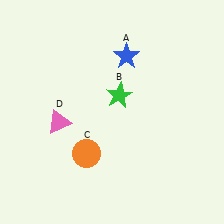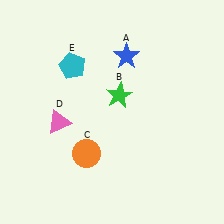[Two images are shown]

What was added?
A cyan pentagon (E) was added in Image 2.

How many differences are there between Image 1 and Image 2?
There is 1 difference between the two images.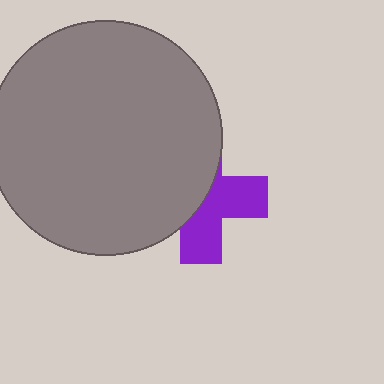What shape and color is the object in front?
The object in front is a gray circle.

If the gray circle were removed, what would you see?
You would see the complete purple cross.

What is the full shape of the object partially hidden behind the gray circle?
The partially hidden object is a purple cross.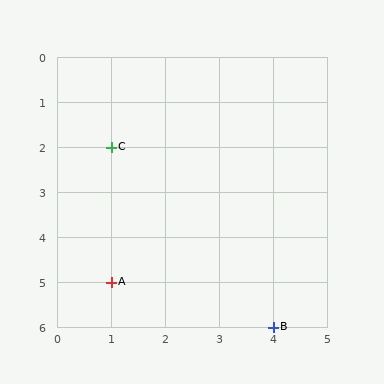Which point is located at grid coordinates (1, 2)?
Point C is at (1, 2).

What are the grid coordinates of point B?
Point B is at grid coordinates (4, 6).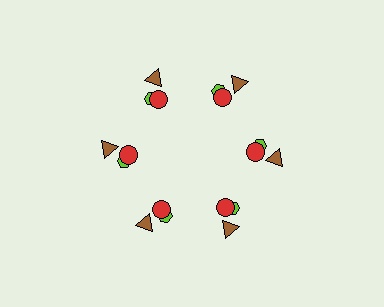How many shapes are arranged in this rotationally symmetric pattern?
There are 18 shapes, arranged in 6 groups of 3.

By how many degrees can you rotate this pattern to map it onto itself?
The pattern maps onto itself every 60 degrees of rotation.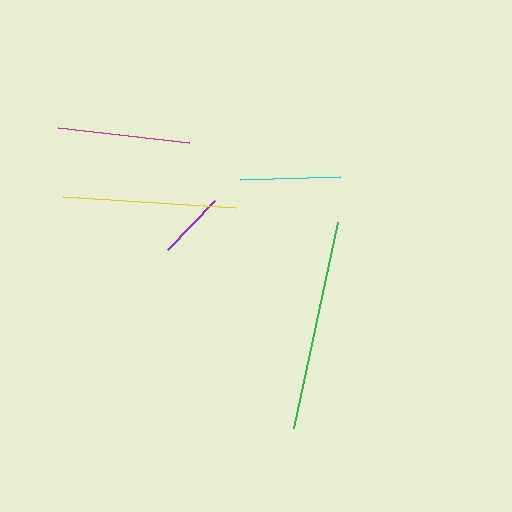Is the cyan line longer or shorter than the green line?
The green line is longer than the cyan line.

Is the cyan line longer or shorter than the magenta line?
The magenta line is longer than the cyan line.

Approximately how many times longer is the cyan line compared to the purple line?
The cyan line is approximately 1.5 times the length of the purple line.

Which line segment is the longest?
The green line is the longest at approximately 211 pixels.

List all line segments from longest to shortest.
From longest to shortest: green, yellow, magenta, cyan, purple.